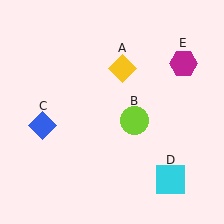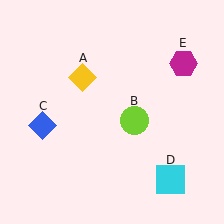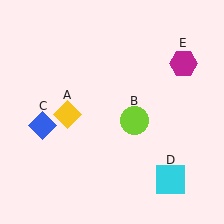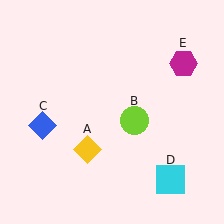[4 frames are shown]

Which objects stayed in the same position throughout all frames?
Lime circle (object B) and blue diamond (object C) and cyan square (object D) and magenta hexagon (object E) remained stationary.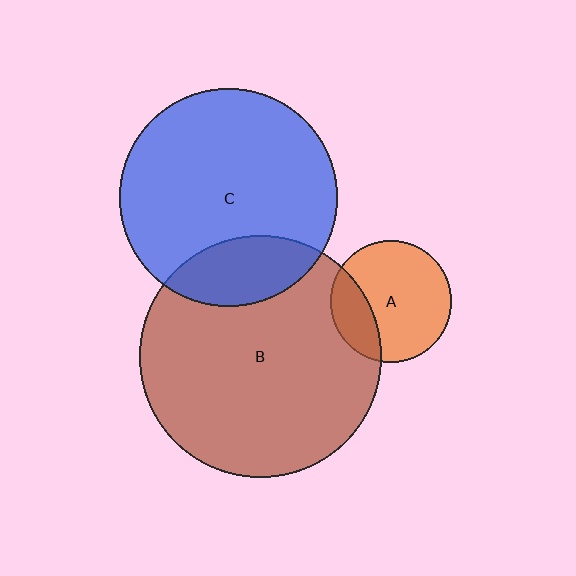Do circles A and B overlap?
Yes.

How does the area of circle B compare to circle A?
Approximately 4.0 times.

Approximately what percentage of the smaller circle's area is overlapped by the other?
Approximately 25%.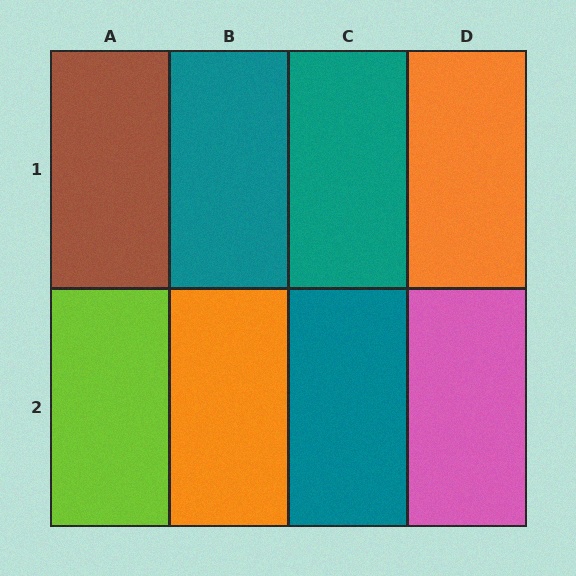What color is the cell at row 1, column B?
Teal.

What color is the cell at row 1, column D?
Orange.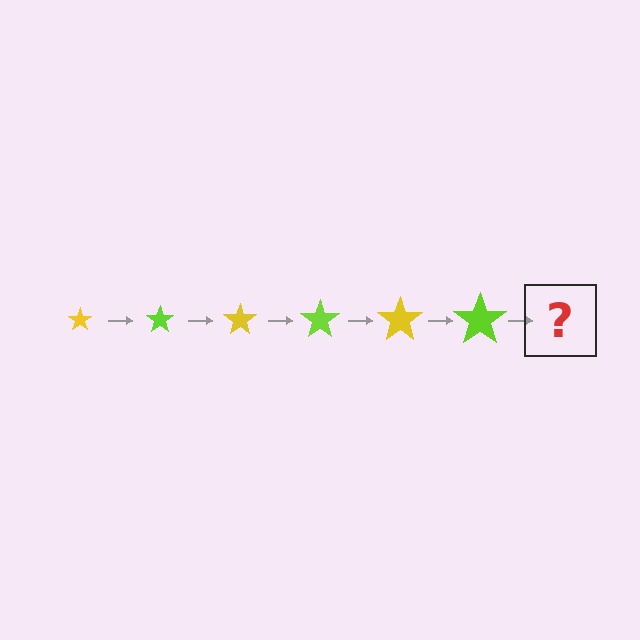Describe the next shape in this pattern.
It should be a yellow star, larger than the previous one.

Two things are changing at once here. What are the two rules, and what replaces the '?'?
The two rules are that the star grows larger each step and the color cycles through yellow and lime. The '?' should be a yellow star, larger than the previous one.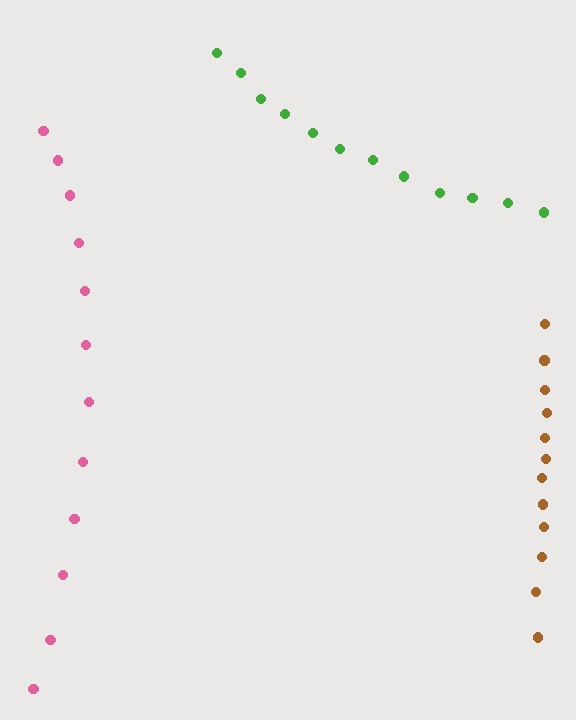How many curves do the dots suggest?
There are 3 distinct paths.